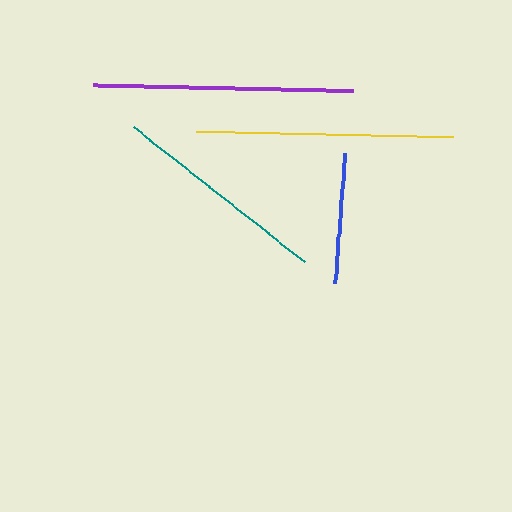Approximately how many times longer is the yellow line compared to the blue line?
The yellow line is approximately 2.0 times the length of the blue line.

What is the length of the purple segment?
The purple segment is approximately 260 pixels long.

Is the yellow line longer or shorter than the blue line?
The yellow line is longer than the blue line.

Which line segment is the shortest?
The blue line is the shortest at approximately 130 pixels.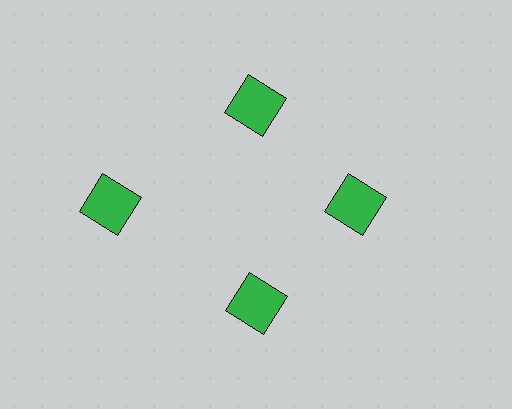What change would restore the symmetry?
The symmetry would be restored by moving it inward, back onto the ring so that all 4 squares sit at equal angles and equal distance from the center.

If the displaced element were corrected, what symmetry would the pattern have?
It would have 4-fold rotational symmetry — the pattern would map onto itself every 90 degrees.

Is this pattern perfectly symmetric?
No. The 4 green squares are arranged in a ring, but one element near the 9 o'clock position is pushed outward from the center, breaking the 4-fold rotational symmetry.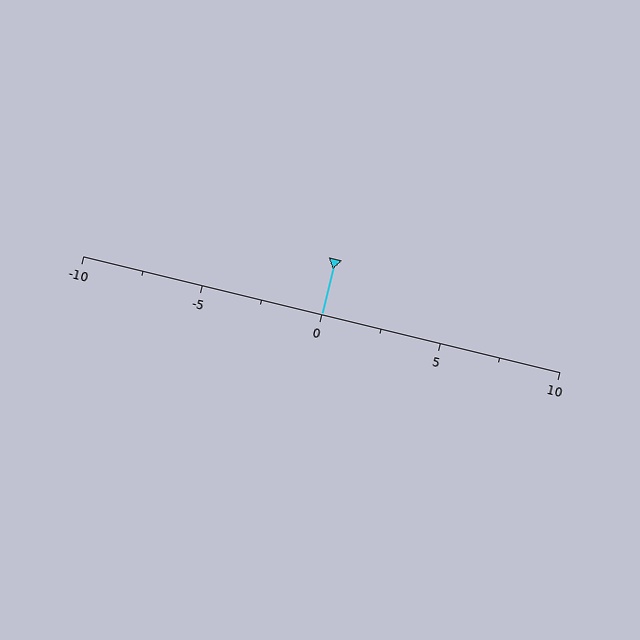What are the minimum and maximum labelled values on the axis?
The axis runs from -10 to 10.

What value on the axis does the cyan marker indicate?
The marker indicates approximately 0.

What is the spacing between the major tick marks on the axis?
The major ticks are spaced 5 apart.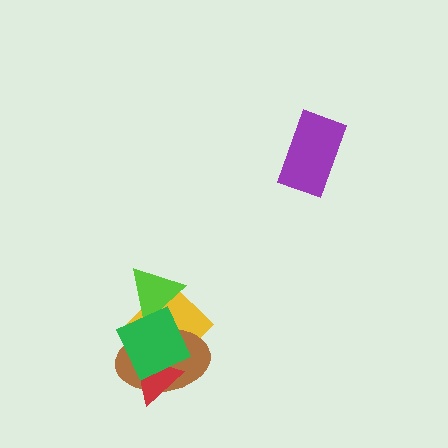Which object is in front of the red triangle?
The green diamond is in front of the red triangle.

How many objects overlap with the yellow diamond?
4 objects overlap with the yellow diamond.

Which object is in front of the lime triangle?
The green diamond is in front of the lime triangle.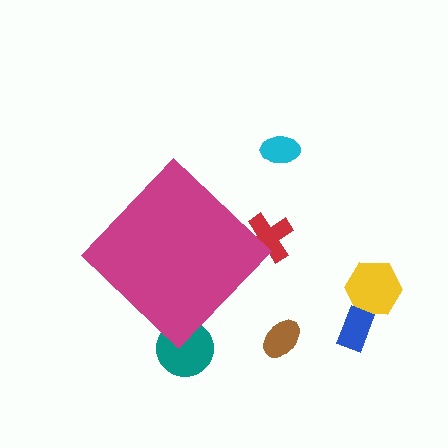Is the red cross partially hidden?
Yes, the red cross is partially hidden behind the magenta diamond.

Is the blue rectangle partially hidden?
No, the blue rectangle is fully visible.